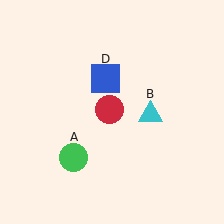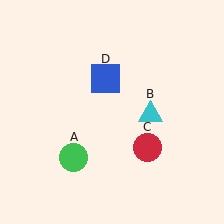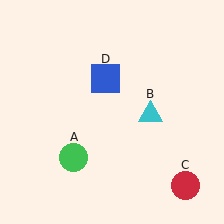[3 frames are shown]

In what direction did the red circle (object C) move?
The red circle (object C) moved down and to the right.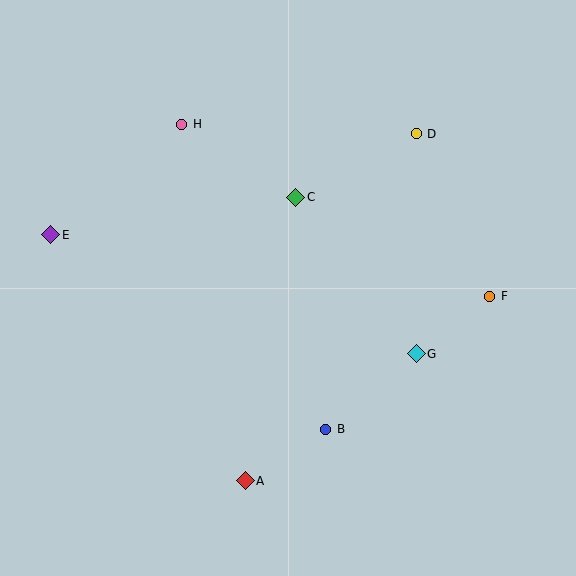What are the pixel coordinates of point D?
Point D is at (416, 134).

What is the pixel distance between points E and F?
The distance between E and F is 443 pixels.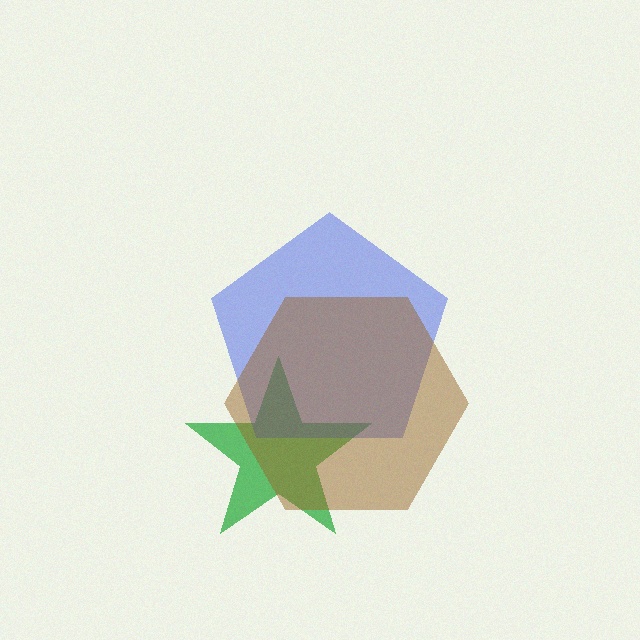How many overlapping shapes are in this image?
There are 3 overlapping shapes in the image.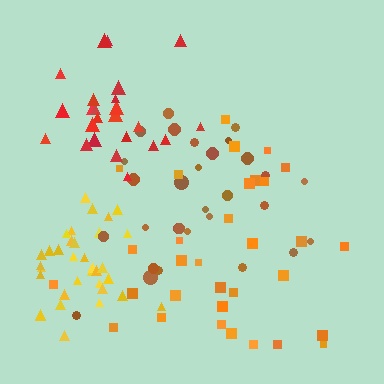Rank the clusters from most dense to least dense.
yellow, red, brown, orange.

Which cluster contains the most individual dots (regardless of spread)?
Yellow (34).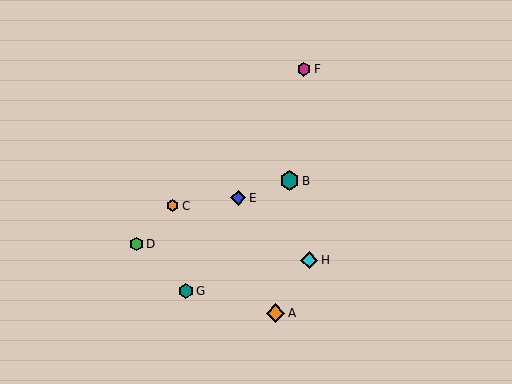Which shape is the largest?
The teal hexagon (labeled B) is the largest.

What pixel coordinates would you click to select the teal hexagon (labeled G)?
Click at (186, 291) to select the teal hexagon G.